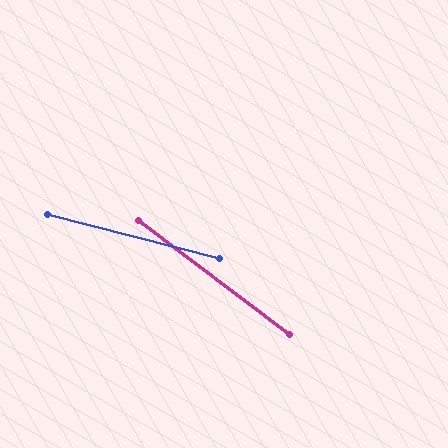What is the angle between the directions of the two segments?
Approximately 23 degrees.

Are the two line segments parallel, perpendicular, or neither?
Neither parallel nor perpendicular — they differ by about 23°.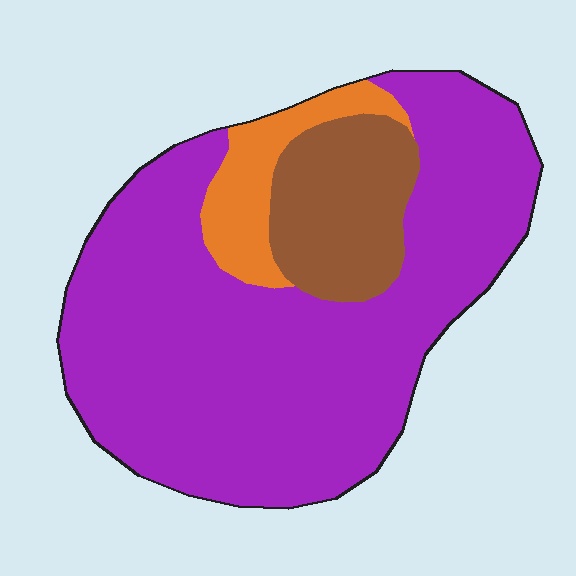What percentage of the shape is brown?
Brown covers roughly 15% of the shape.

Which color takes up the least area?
Orange, at roughly 10%.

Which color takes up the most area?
Purple, at roughly 75%.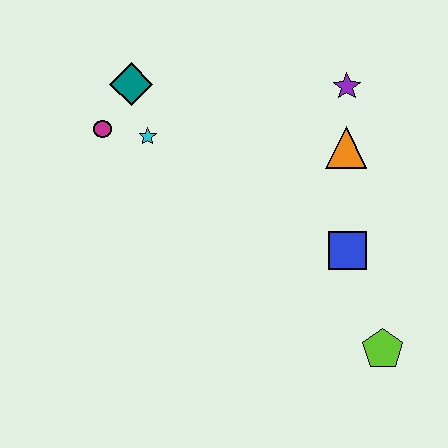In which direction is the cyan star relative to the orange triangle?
The cyan star is to the left of the orange triangle.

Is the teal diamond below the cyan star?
No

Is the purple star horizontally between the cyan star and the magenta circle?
No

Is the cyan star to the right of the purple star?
No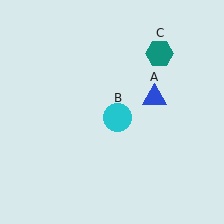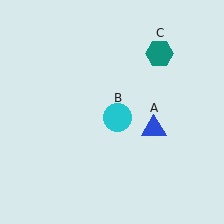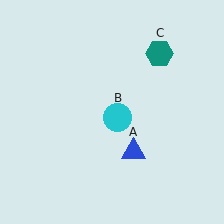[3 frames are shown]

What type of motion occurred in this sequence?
The blue triangle (object A) rotated clockwise around the center of the scene.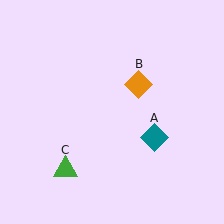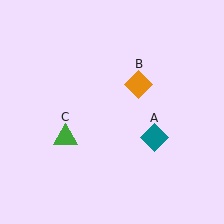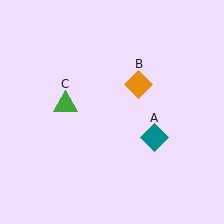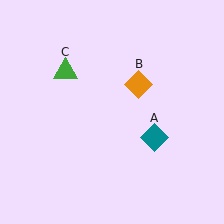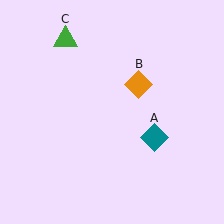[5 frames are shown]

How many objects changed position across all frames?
1 object changed position: green triangle (object C).